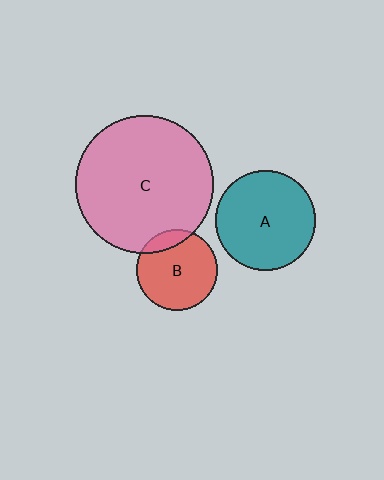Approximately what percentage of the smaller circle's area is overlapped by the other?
Approximately 15%.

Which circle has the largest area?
Circle C (pink).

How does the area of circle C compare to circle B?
Approximately 2.9 times.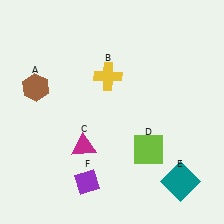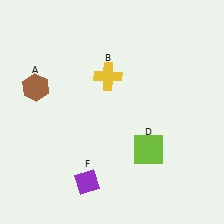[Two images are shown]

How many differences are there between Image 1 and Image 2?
There are 2 differences between the two images.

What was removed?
The teal square (E), the magenta triangle (C) were removed in Image 2.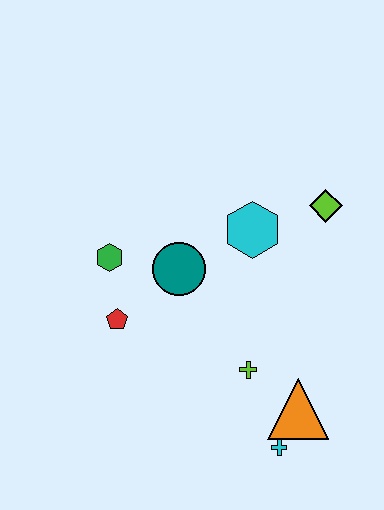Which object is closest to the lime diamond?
The cyan hexagon is closest to the lime diamond.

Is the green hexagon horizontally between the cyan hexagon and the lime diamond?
No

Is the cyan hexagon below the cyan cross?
No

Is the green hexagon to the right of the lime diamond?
No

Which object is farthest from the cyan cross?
The green hexagon is farthest from the cyan cross.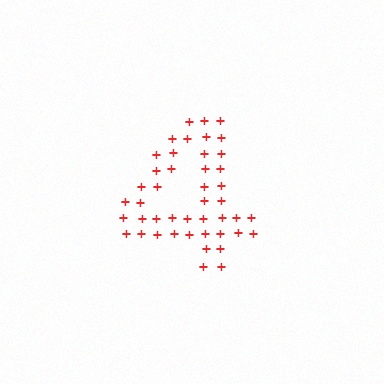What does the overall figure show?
The overall figure shows the digit 4.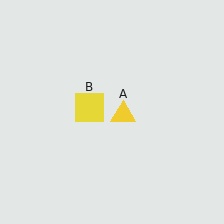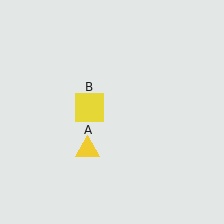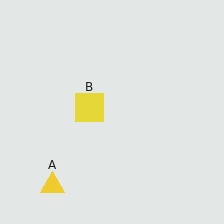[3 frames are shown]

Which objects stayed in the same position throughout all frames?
Yellow square (object B) remained stationary.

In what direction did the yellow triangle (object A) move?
The yellow triangle (object A) moved down and to the left.